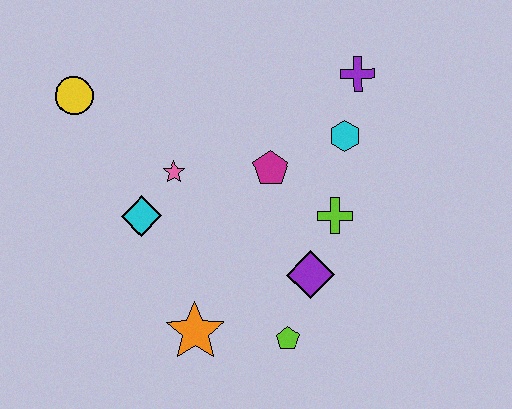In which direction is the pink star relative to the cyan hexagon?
The pink star is to the left of the cyan hexagon.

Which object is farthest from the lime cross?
The yellow circle is farthest from the lime cross.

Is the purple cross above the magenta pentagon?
Yes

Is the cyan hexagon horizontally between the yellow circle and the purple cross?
Yes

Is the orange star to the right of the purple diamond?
No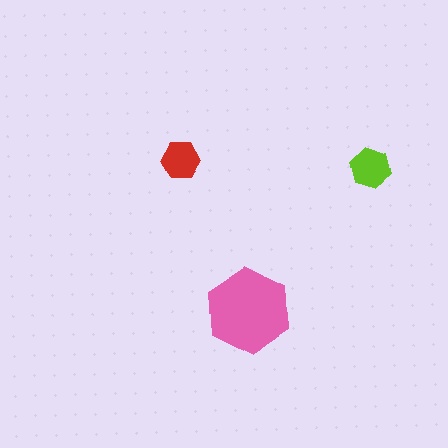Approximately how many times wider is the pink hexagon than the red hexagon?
About 2 times wider.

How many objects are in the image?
There are 3 objects in the image.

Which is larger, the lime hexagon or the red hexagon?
The lime one.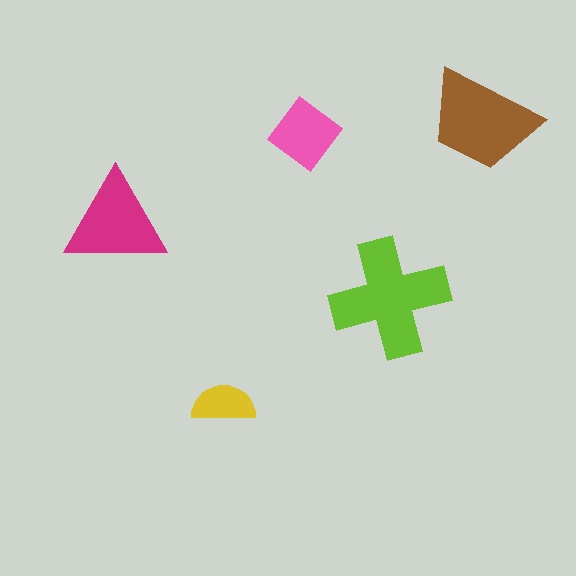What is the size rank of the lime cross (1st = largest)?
1st.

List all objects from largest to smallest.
The lime cross, the brown trapezoid, the magenta triangle, the pink diamond, the yellow semicircle.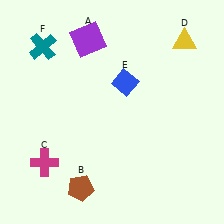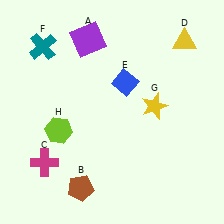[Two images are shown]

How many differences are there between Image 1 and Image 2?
There are 2 differences between the two images.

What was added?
A yellow star (G), a lime hexagon (H) were added in Image 2.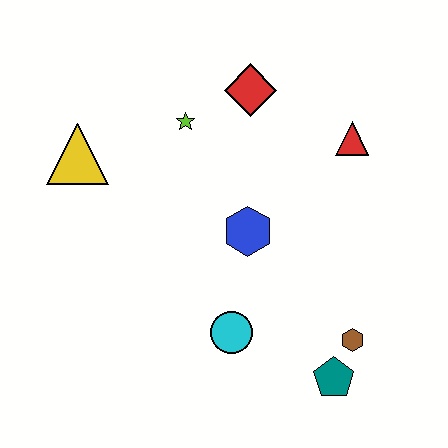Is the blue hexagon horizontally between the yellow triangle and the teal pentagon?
Yes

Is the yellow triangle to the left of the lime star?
Yes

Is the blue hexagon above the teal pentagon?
Yes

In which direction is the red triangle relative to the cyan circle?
The red triangle is above the cyan circle.